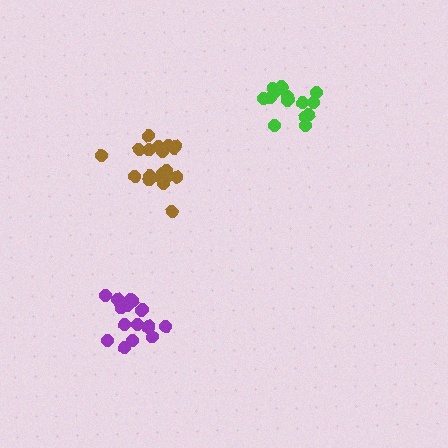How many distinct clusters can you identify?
There are 3 distinct clusters.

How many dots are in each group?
Group 1: 15 dots, Group 2: 19 dots, Group 3: 19 dots (53 total).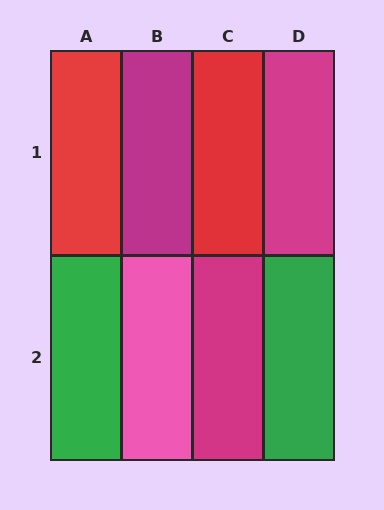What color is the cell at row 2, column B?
Pink.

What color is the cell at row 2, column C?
Magenta.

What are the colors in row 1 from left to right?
Red, magenta, red, magenta.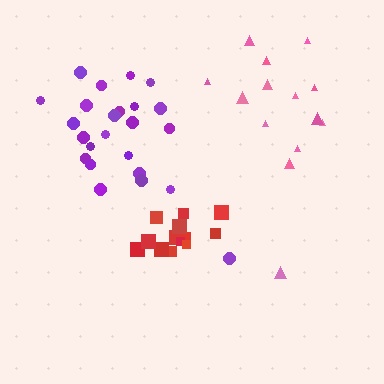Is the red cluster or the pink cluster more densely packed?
Red.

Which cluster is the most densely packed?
Red.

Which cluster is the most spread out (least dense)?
Pink.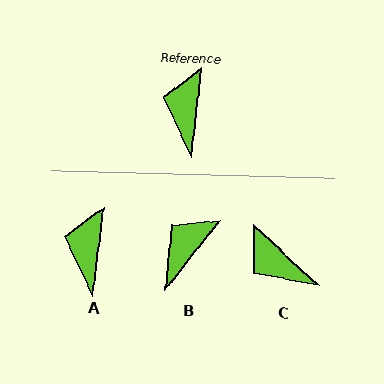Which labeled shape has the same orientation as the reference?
A.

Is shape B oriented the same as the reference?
No, it is off by about 32 degrees.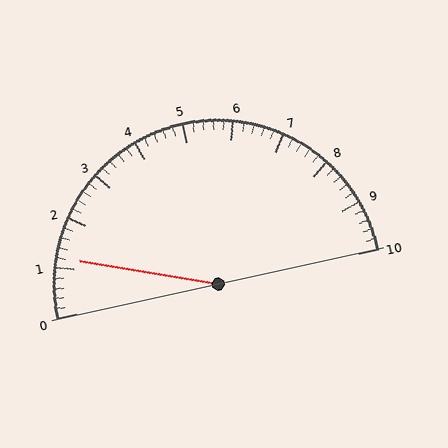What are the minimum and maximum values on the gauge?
The gauge ranges from 0 to 10.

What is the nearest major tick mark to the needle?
The nearest major tick mark is 1.